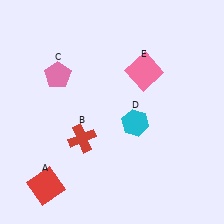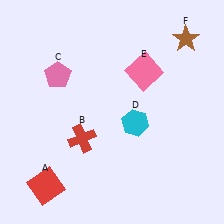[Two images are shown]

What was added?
A brown star (F) was added in Image 2.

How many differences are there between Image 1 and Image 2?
There is 1 difference between the two images.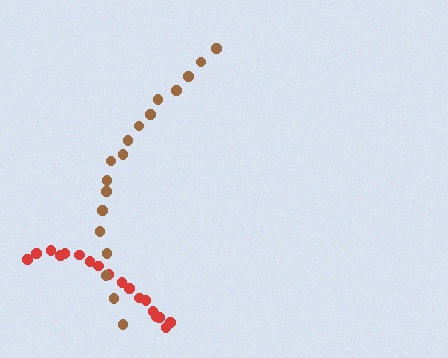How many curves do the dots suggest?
There are 2 distinct paths.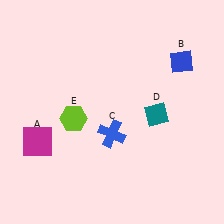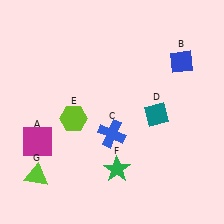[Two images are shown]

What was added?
A green star (F), a lime triangle (G) were added in Image 2.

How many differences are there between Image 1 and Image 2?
There are 2 differences between the two images.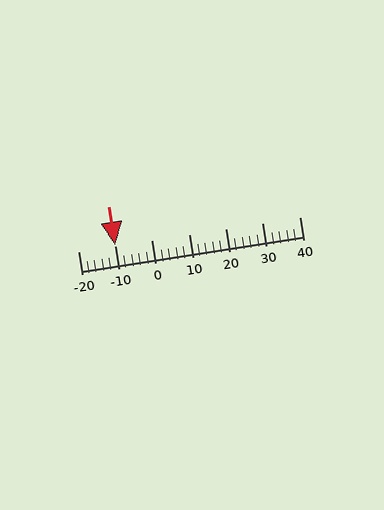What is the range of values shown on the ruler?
The ruler shows values from -20 to 40.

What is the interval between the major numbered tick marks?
The major tick marks are spaced 10 units apart.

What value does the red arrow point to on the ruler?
The red arrow points to approximately -10.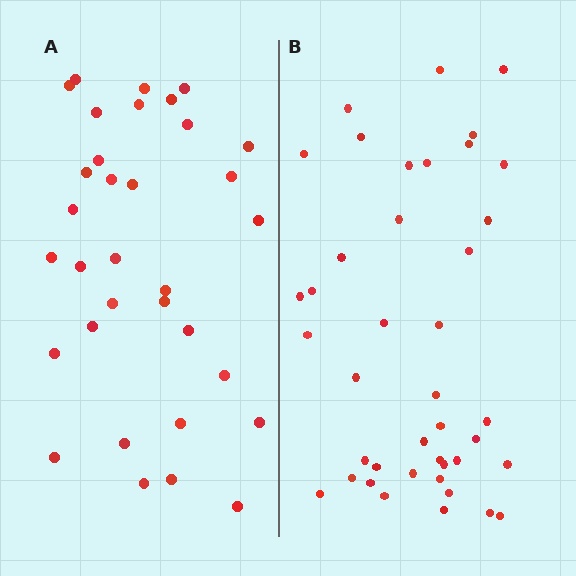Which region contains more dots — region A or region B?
Region B (the right region) has more dots.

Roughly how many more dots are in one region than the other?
Region B has roughly 8 or so more dots than region A.